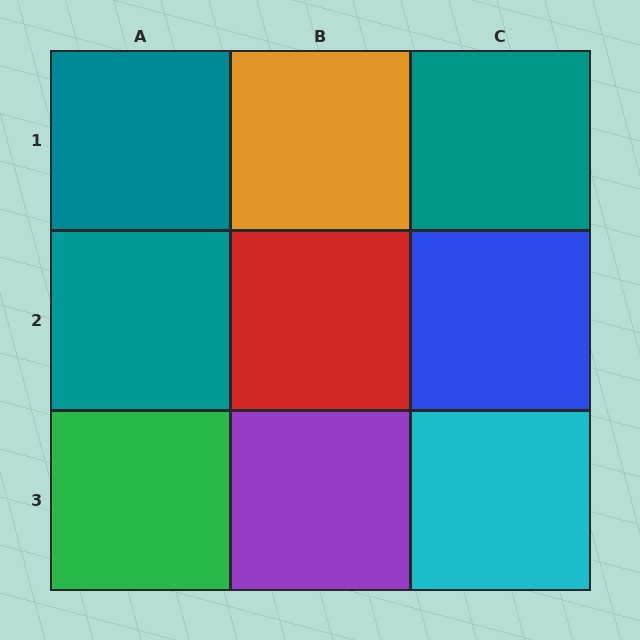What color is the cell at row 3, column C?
Cyan.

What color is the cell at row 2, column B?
Red.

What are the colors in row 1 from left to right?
Teal, orange, teal.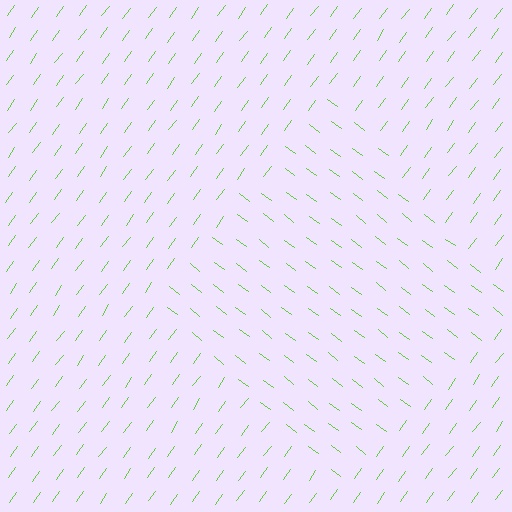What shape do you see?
I see a diamond.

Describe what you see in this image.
The image is filled with small lime line segments. A diamond region in the image has lines oriented differently from the surrounding lines, creating a visible texture boundary.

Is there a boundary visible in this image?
Yes, there is a texture boundary formed by a change in line orientation.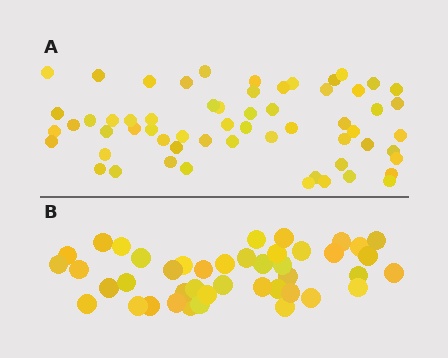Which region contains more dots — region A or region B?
Region A (the top region) has more dots.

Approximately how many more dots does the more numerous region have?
Region A has approximately 15 more dots than region B.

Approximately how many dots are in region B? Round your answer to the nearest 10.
About 40 dots. (The exact count is 43, which rounds to 40.)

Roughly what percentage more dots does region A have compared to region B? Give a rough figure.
About 40% more.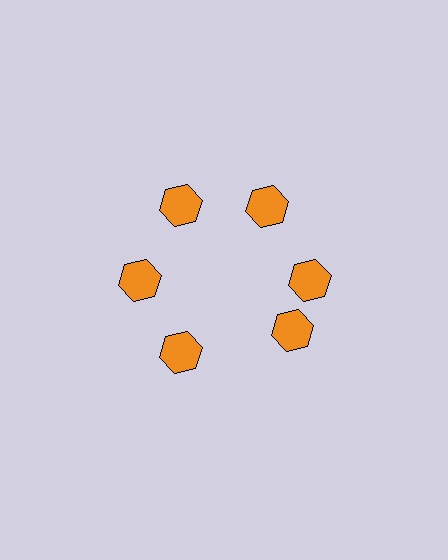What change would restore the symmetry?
The symmetry would be restored by rotating it back into even spacing with its neighbors so that all 6 hexagons sit at equal angles and equal distance from the center.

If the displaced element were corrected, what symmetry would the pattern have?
It would have 6-fold rotational symmetry — the pattern would map onto itself every 60 degrees.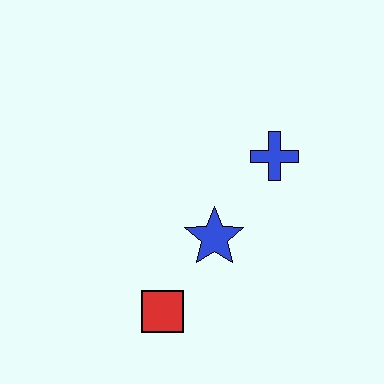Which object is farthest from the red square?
The blue cross is farthest from the red square.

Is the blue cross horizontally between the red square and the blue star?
No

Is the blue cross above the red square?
Yes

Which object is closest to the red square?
The blue star is closest to the red square.